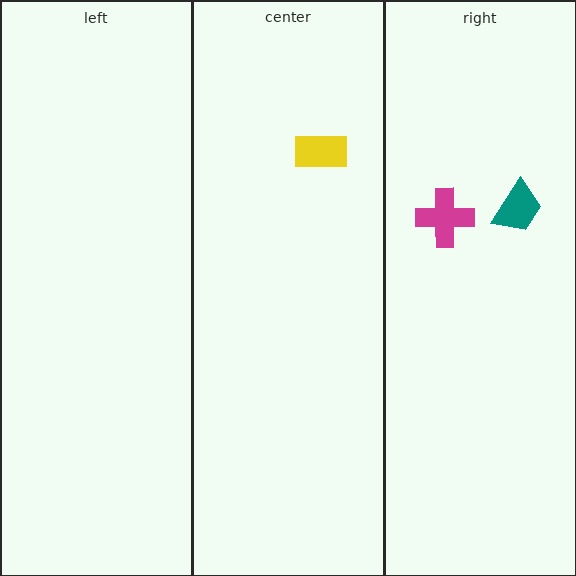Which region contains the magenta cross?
The right region.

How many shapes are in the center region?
1.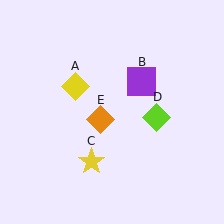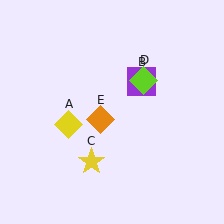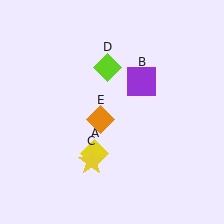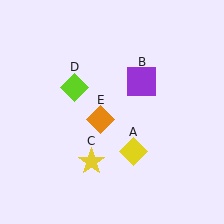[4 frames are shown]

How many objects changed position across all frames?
2 objects changed position: yellow diamond (object A), lime diamond (object D).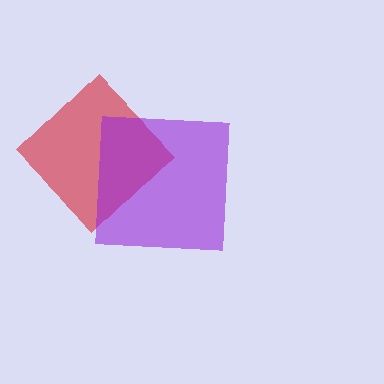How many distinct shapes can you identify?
There are 2 distinct shapes: a red diamond, a purple square.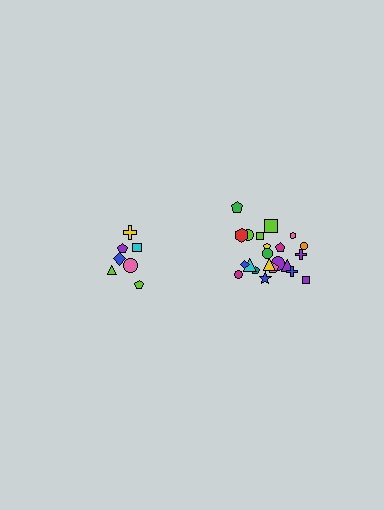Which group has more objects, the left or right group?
The right group.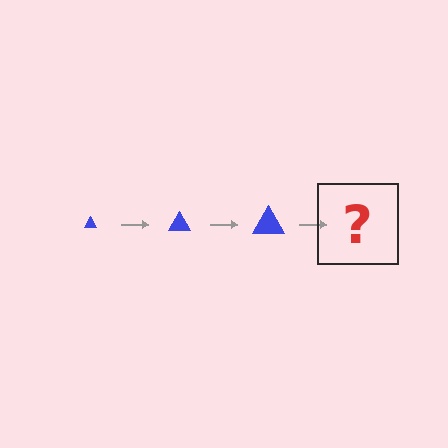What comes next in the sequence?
The next element should be a blue triangle, larger than the previous one.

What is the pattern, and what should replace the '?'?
The pattern is that the triangle gets progressively larger each step. The '?' should be a blue triangle, larger than the previous one.